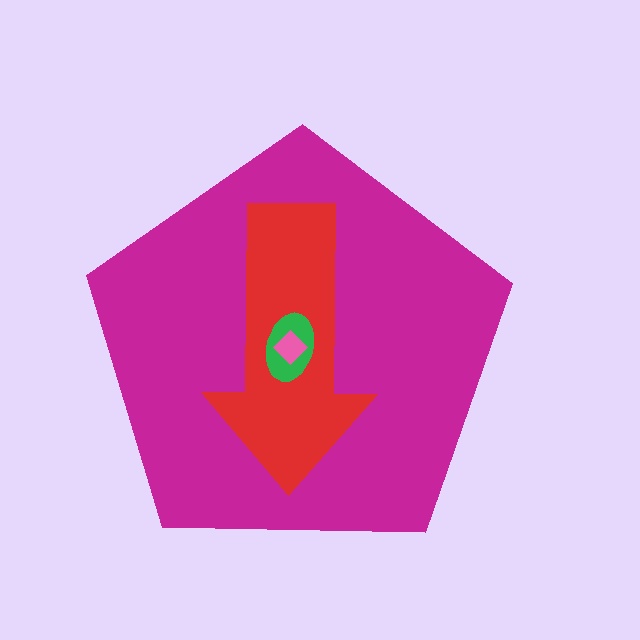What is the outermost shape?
The magenta pentagon.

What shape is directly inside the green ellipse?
The pink diamond.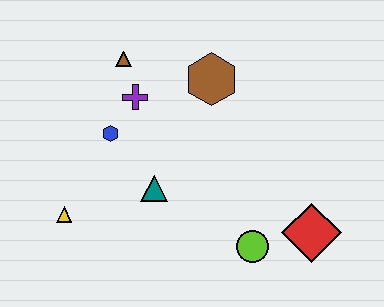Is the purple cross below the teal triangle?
No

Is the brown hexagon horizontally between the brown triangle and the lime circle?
Yes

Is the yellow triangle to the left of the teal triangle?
Yes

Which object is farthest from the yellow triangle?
The red diamond is farthest from the yellow triangle.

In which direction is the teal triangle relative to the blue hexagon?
The teal triangle is below the blue hexagon.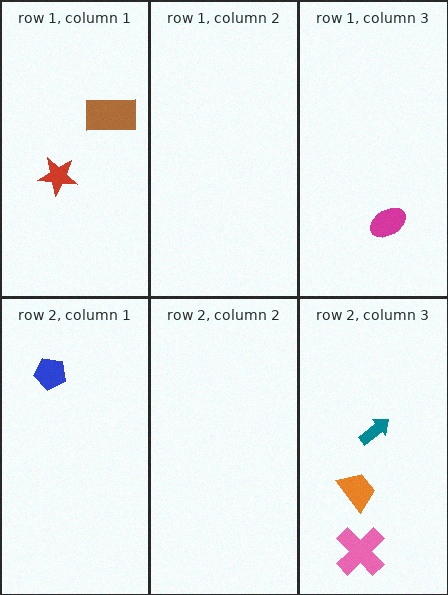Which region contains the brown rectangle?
The row 1, column 1 region.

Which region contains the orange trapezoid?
The row 2, column 3 region.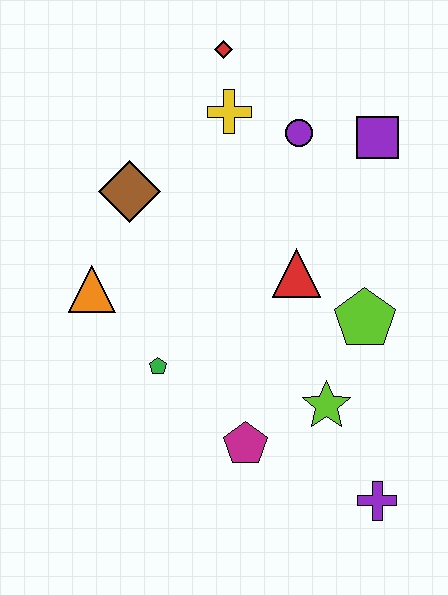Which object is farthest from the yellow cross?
The purple cross is farthest from the yellow cross.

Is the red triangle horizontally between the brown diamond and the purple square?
Yes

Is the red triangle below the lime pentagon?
No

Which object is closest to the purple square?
The purple circle is closest to the purple square.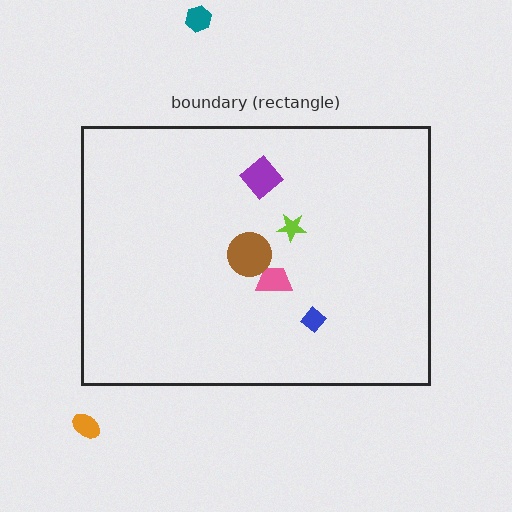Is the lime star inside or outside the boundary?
Inside.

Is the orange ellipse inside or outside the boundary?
Outside.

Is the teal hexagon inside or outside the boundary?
Outside.